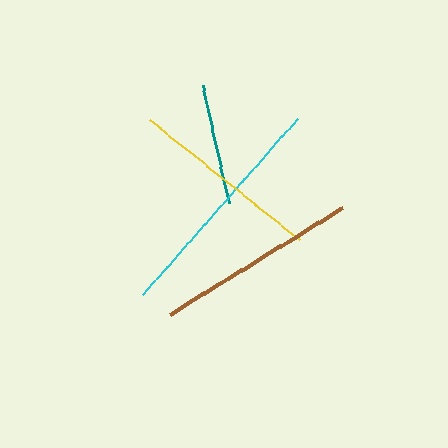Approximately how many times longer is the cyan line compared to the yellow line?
The cyan line is approximately 1.2 times the length of the yellow line.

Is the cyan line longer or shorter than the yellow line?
The cyan line is longer than the yellow line.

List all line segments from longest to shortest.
From longest to shortest: cyan, brown, yellow, teal.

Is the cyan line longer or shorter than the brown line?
The cyan line is longer than the brown line.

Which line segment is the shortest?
The teal line is the shortest at approximately 120 pixels.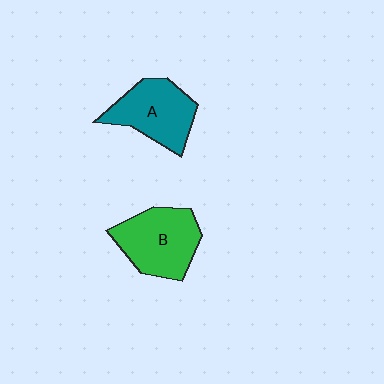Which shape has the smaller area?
Shape A (teal).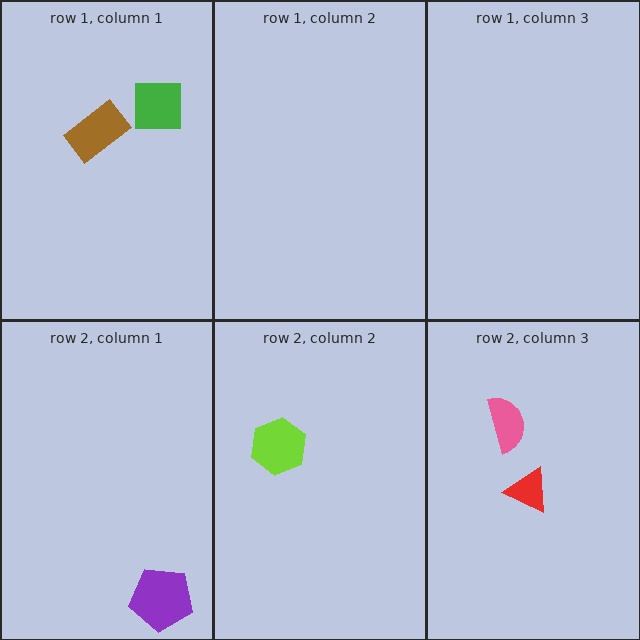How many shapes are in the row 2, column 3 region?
2.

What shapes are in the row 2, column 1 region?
The purple pentagon.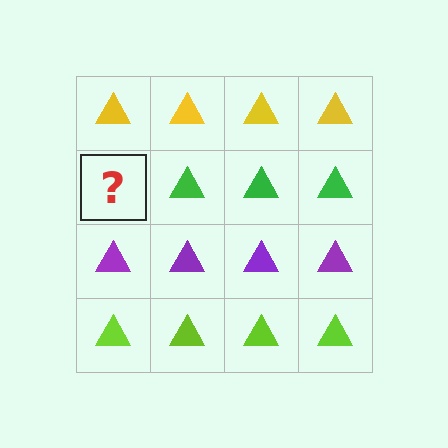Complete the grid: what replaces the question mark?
The question mark should be replaced with a green triangle.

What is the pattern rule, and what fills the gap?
The rule is that each row has a consistent color. The gap should be filled with a green triangle.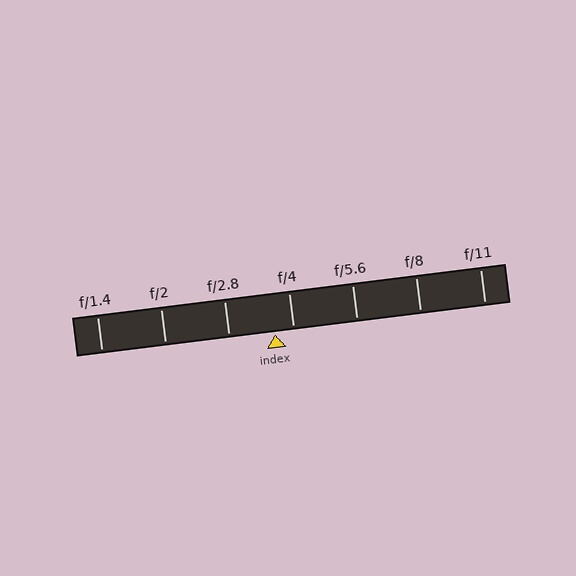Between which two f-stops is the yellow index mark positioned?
The index mark is between f/2.8 and f/4.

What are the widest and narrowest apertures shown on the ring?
The widest aperture shown is f/1.4 and the narrowest is f/11.